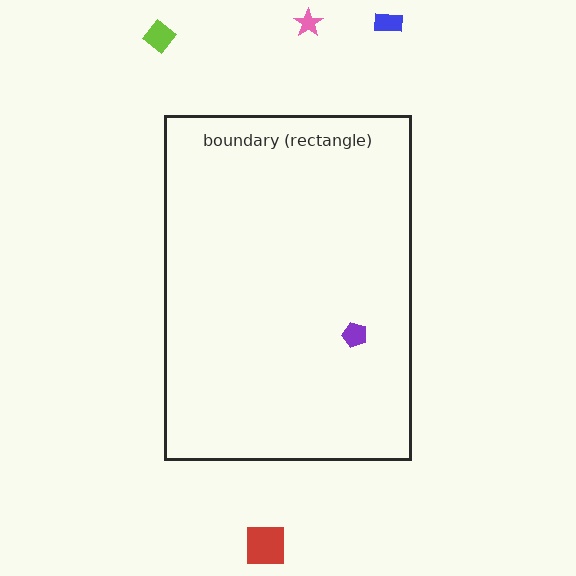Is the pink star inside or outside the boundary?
Outside.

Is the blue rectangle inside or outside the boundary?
Outside.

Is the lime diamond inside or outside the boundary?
Outside.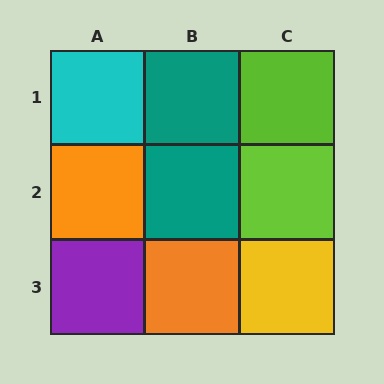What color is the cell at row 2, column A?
Orange.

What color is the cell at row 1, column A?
Cyan.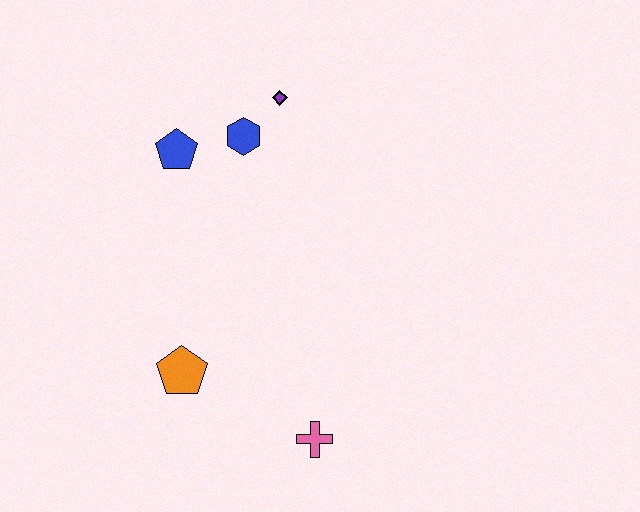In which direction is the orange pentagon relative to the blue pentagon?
The orange pentagon is below the blue pentagon.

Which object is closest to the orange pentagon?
The pink cross is closest to the orange pentagon.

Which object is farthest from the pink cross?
The purple diamond is farthest from the pink cross.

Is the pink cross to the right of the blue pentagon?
Yes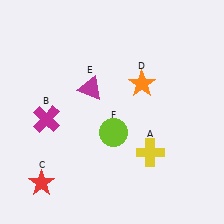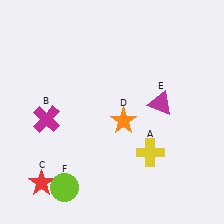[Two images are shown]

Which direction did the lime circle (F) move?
The lime circle (F) moved down.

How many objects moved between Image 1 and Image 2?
3 objects moved between the two images.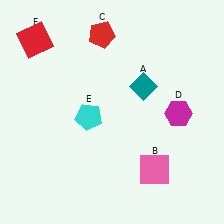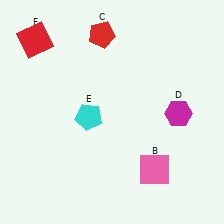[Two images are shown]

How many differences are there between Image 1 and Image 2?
There is 1 difference between the two images.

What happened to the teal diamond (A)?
The teal diamond (A) was removed in Image 2. It was in the top-right area of Image 1.